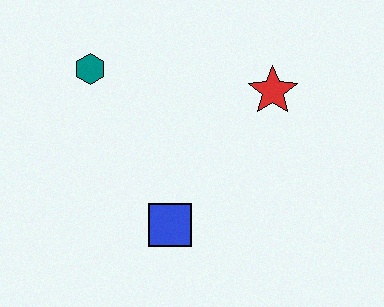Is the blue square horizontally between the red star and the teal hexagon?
Yes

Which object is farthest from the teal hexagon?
The red star is farthest from the teal hexagon.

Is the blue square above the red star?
No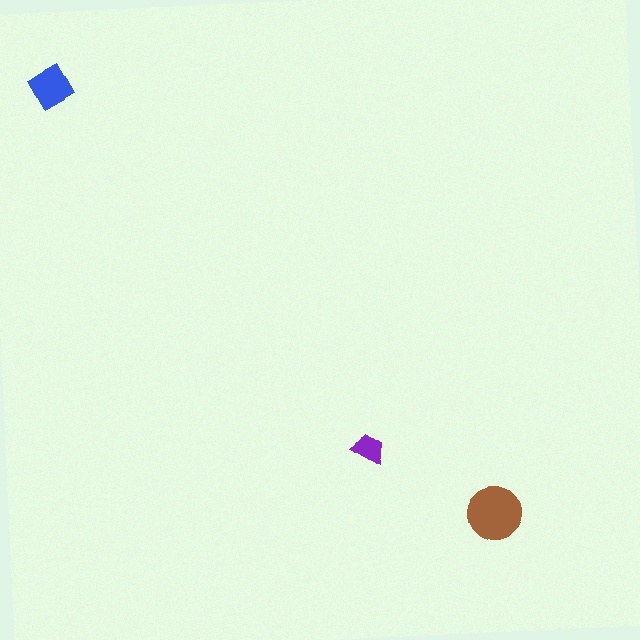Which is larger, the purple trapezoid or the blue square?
The blue square.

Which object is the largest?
The brown circle.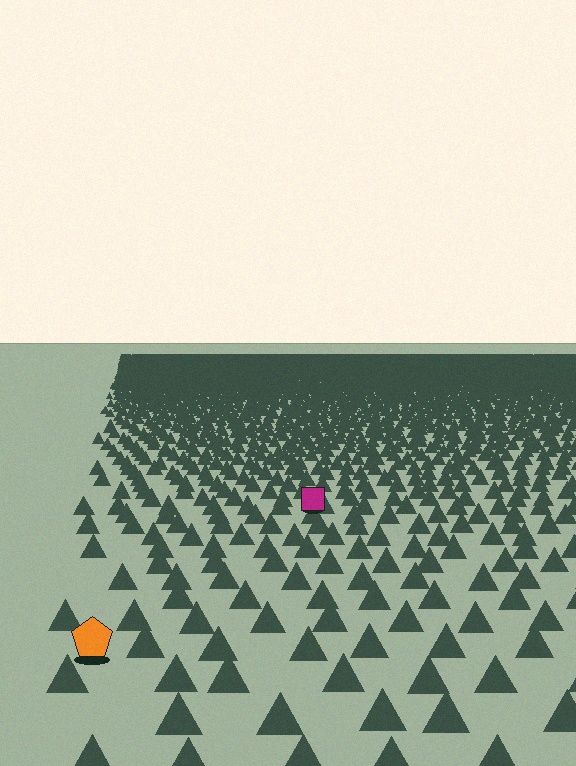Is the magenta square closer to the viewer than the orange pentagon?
No. The orange pentagon is closer — you can tell from the texture gradient: the ground texture is coarser near it.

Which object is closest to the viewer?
The orange pentagon is closest. The texture marks near it are larger and more spread out.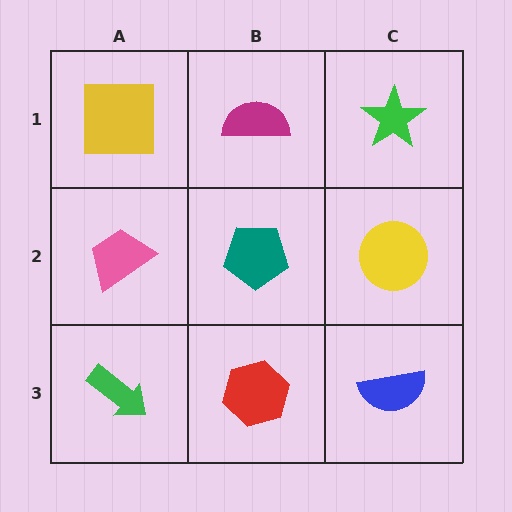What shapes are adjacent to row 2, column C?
A green star (row 1, column C), a blue semicircle (row 3, column C), a teal pentagon (row 2, column B).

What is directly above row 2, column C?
A green star.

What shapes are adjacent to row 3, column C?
A yellow circle (row 2, column C), a red hexagon (row 3, column B).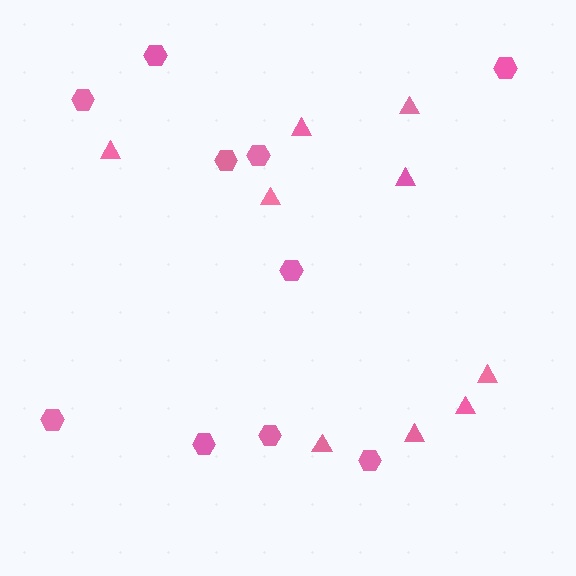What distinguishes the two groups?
There are 2 groups: one group of triangles (9) and one group of hexagons (10).